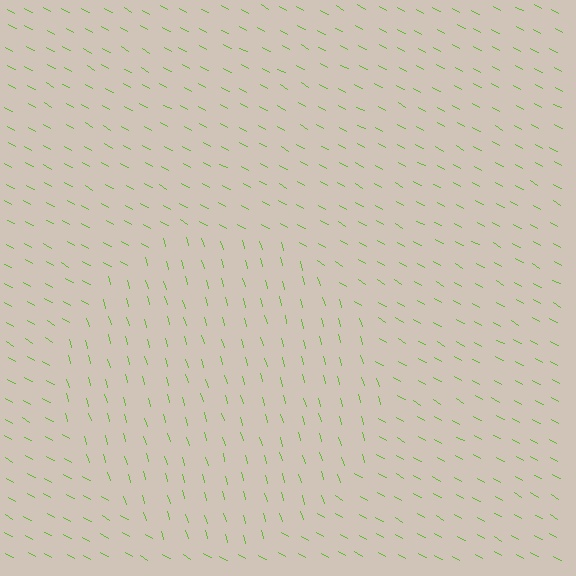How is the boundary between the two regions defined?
The boundary is defined purely by a change in line orientation (approximately 45 degrees difference). All lines are the same color and thickness.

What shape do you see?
I see a circle.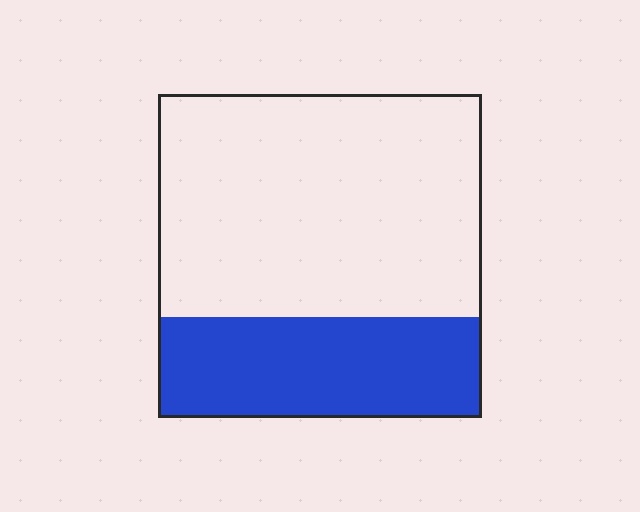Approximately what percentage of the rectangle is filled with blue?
Approximately 30%.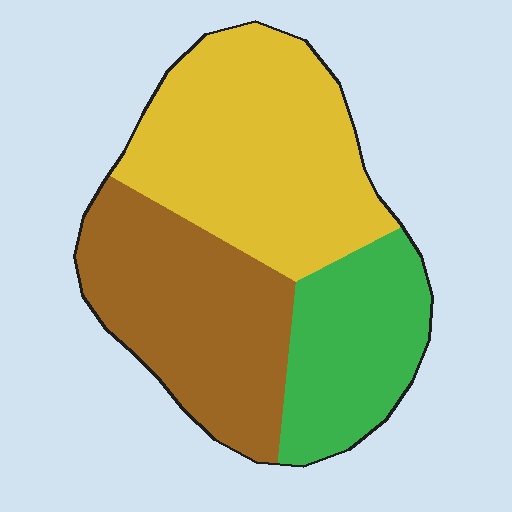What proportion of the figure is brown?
Brown takes up between a quarter and a half of the figure.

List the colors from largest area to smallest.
From largest to smallest: yellow, brown, green.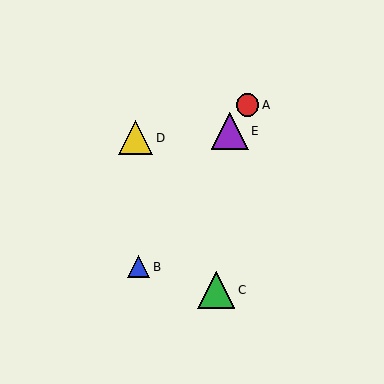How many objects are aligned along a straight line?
3 objects (A, B, E) are aligned along a straight line.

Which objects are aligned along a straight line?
Objects A, B, E are aligned along a straight line.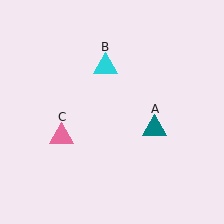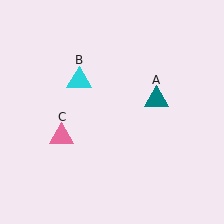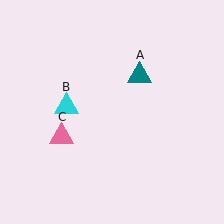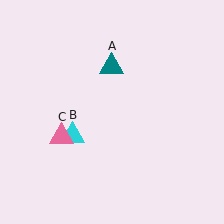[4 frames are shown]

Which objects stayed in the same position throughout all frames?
Pink triangle (object C) remained stationary.